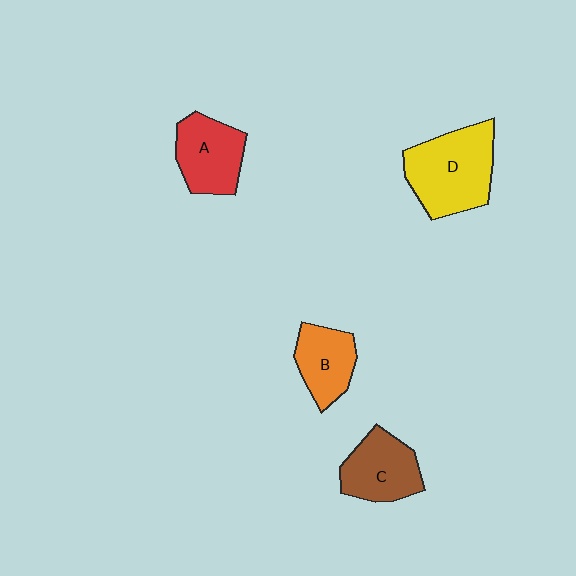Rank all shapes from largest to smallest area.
From largest to smallest: D (yellow), A (red), C (brown), B (orange).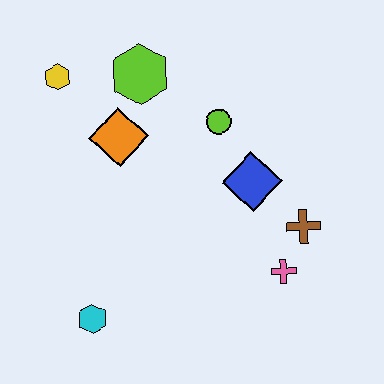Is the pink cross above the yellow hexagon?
No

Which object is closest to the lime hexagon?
The orange diamond is closest to the lime hexagon.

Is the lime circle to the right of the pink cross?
No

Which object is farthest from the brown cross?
The yellow hexagon is farthest from the brown cross.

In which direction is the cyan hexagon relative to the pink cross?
The cyan hexagon is to the left of the pink cross.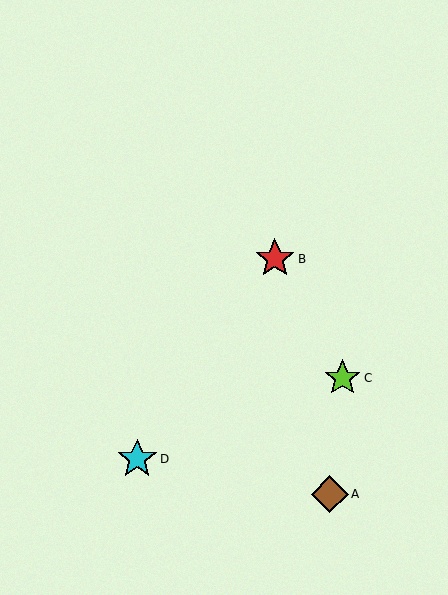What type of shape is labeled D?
Shape D is a cyan star.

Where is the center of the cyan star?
The center of the cyan star is at (137, 459).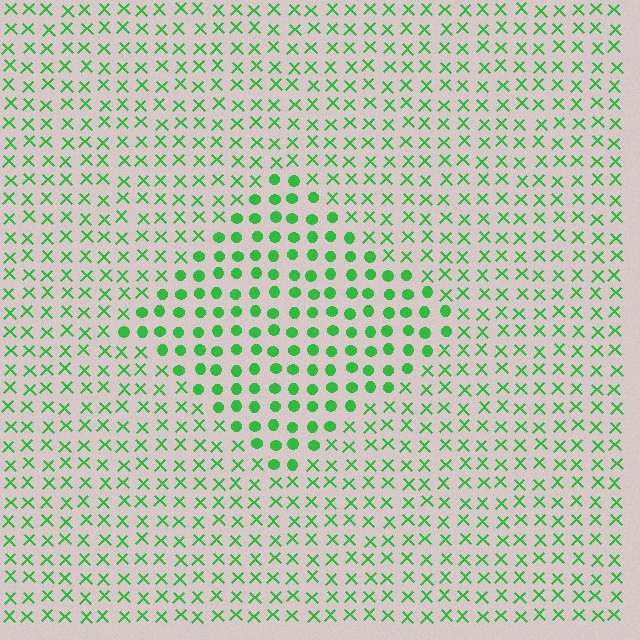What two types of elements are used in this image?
The image uses circles inside the diamond region and X marks outside it.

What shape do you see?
I see a diamond.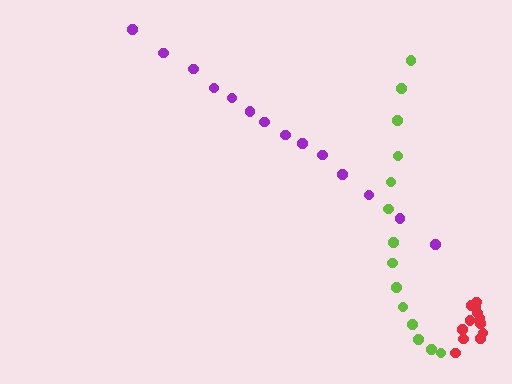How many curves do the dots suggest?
There are 3 distinct paths.